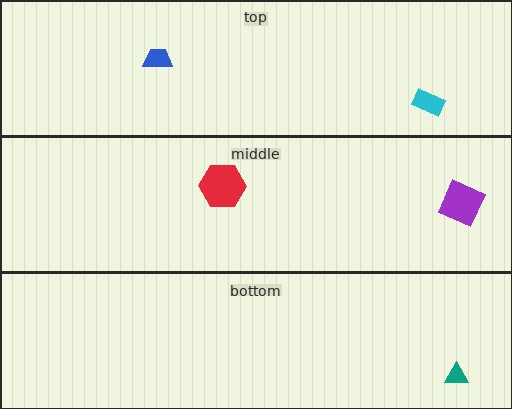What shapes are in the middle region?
The purple square, the red hexagon.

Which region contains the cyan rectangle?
The top region.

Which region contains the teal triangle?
The bottom region.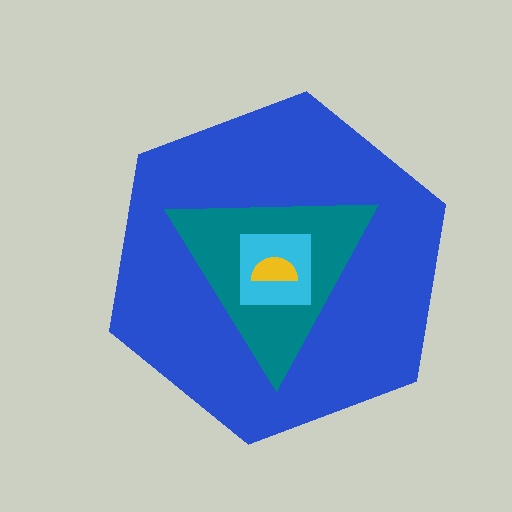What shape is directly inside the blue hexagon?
The teal triangle.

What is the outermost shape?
The blue hexagon.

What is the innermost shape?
The yellow semicircle.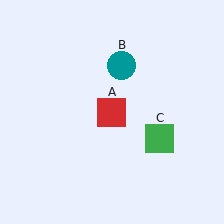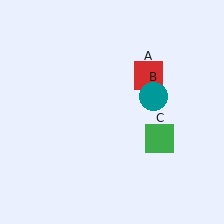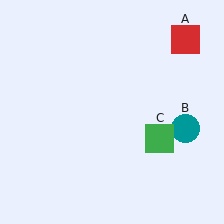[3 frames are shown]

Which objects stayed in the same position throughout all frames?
Green square (object C) remained stationary.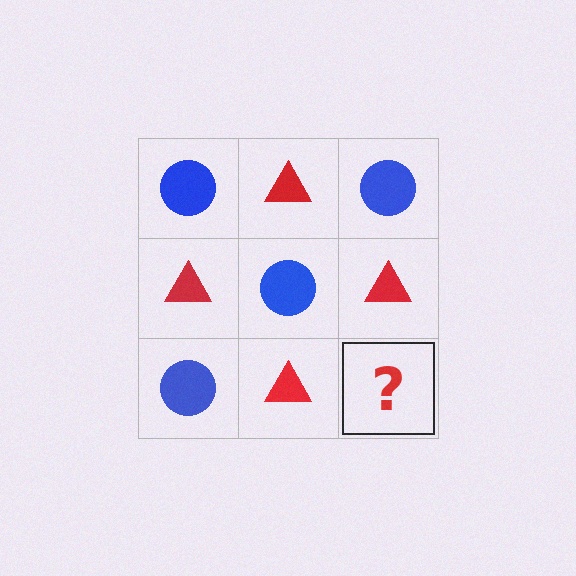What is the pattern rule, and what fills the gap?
The rule is that it alternates blue circle and red triangle in a checkerboard pattern. The gap should be filled with a blue circle.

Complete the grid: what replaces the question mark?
The question mark should be replaced with a blue circle.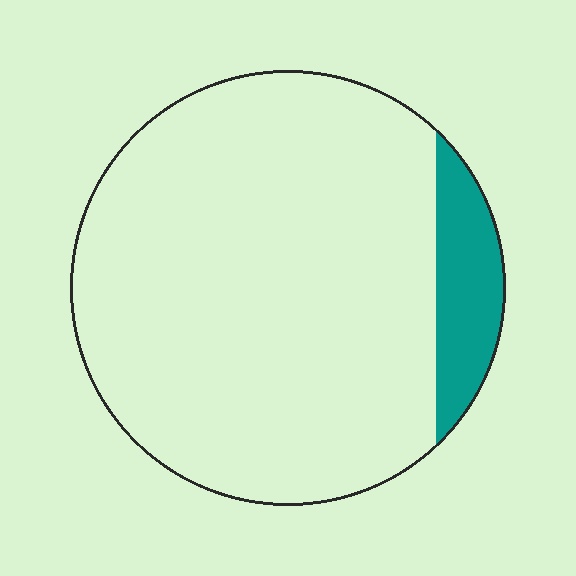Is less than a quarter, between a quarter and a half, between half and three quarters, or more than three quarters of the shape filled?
Less than a quarter.